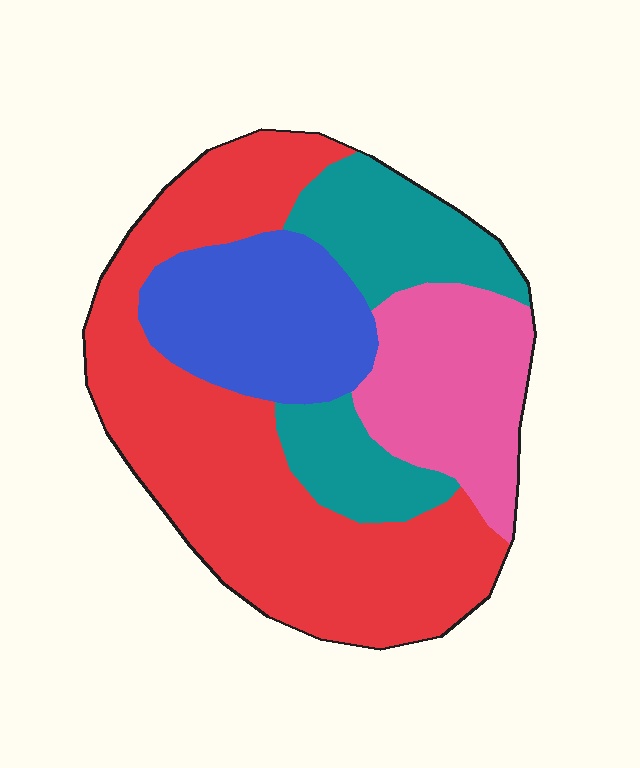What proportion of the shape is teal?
Teal covers roughly 20% of the shape.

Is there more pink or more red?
Red.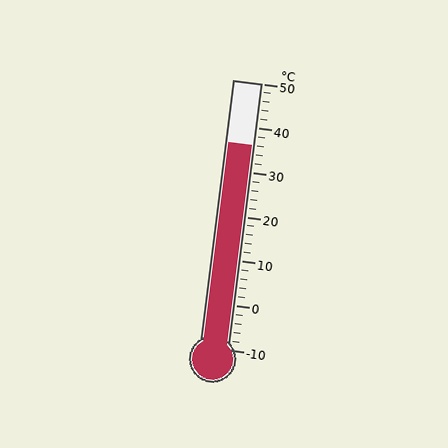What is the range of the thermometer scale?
The thermometer scale ranges from -10°C to 50°C.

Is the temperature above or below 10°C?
The temperature is above 10°C.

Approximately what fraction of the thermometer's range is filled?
The thermometer is filled to approximately 75% of its range.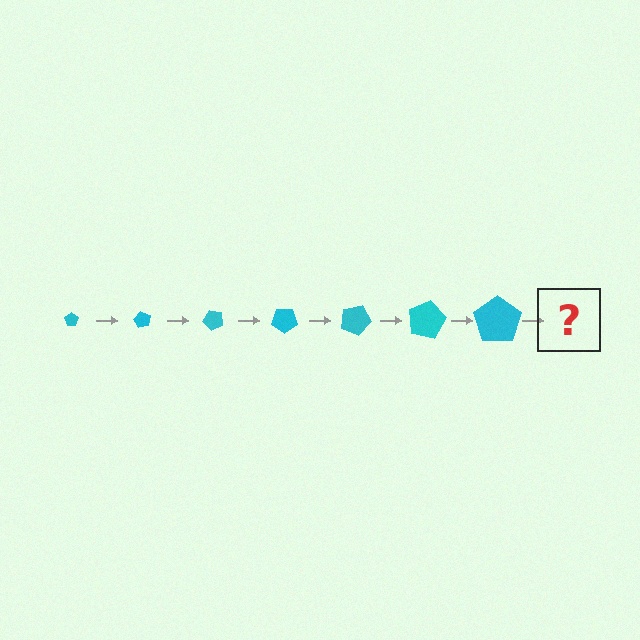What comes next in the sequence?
The next element should be a pentagon, larger than the previous one and rotated 420 degrees from the start.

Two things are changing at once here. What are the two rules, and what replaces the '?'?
The two rules are that the pentagon grows larger each step and it rotates 60 degrees each step. The '?' should be a pentagon, larger than the previous one and rotated 420 degrees from the start.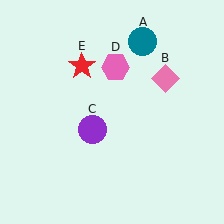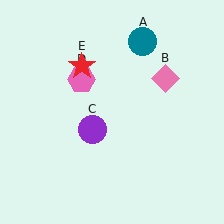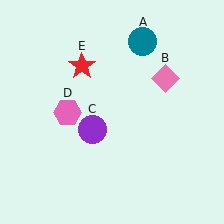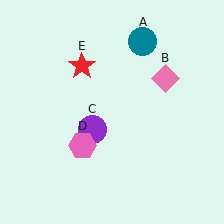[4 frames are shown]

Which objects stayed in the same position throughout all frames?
Teal circle (object A) and pink diamond (object B) and purple circle (object C) and red star (object E) remained stationary.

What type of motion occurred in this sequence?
The pink hexagon (object D) rotated counterclockwise around the center of the scene.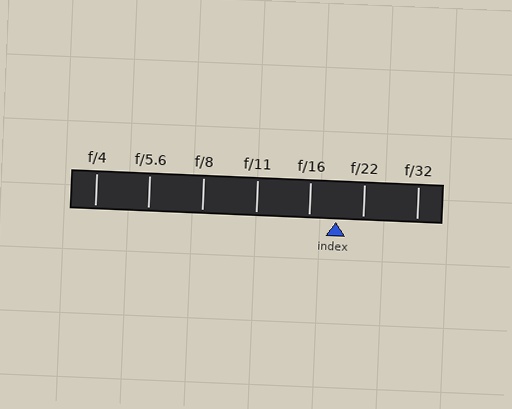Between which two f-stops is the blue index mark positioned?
The index mark is between f/16 and f/22.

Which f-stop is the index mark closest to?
The index mark is closest to f/22.